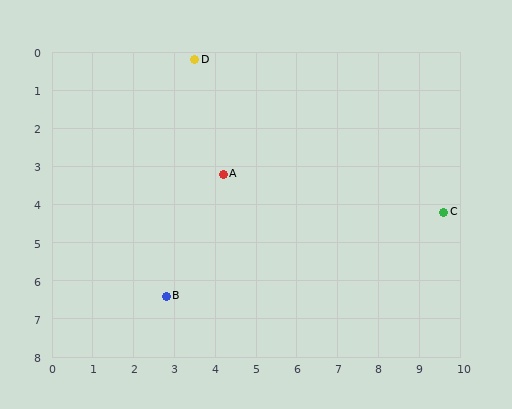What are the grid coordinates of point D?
Point D is at approximately (3.5, 0.2).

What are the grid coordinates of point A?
Point A is at approximately (4.2, 3.2).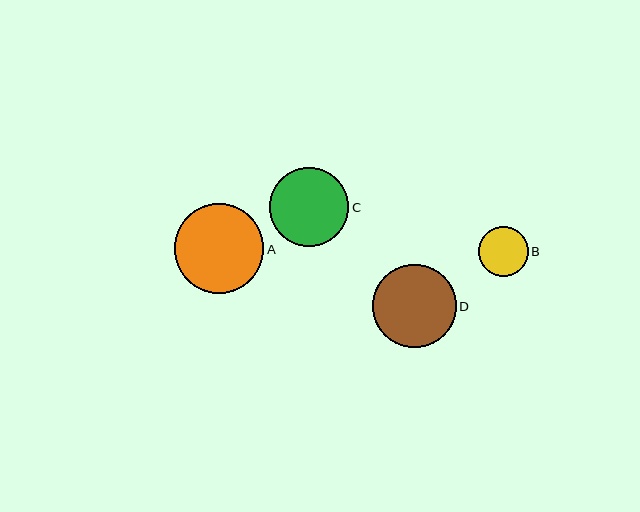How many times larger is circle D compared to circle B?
Circle D is approximately 1.7 times the size of circle B.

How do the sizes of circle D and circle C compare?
Circle D and circle C are approximately the same size.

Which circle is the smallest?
Circle B is the smallest with a size of approximately 50 pixels.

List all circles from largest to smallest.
From largest to smallest: A, D, C, B.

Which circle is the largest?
Circle A is the largest with a size of approximately 89 pixels.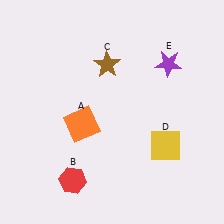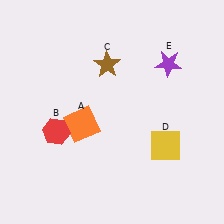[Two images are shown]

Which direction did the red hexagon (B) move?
The red hexagon (B) moved up.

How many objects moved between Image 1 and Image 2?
1 object moved between the two images.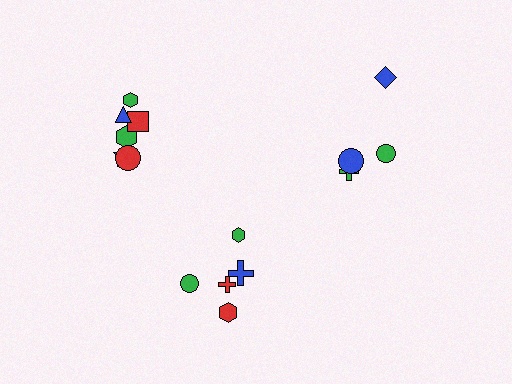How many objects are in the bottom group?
There are 5 objects.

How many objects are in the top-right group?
There are 4 objects.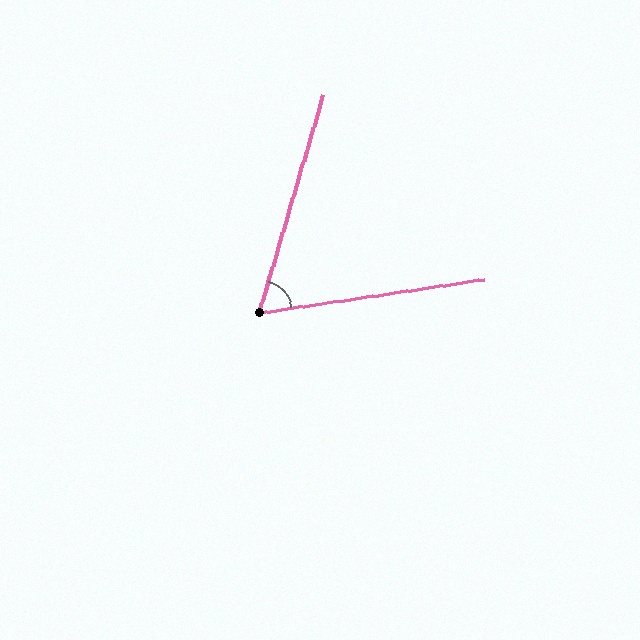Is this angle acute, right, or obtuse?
It is acute.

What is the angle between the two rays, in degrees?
Approximately 65 degrees.